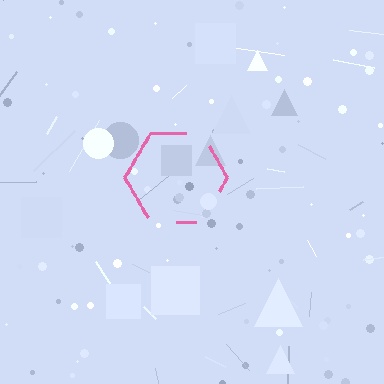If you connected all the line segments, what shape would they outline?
They would outline a hexagon.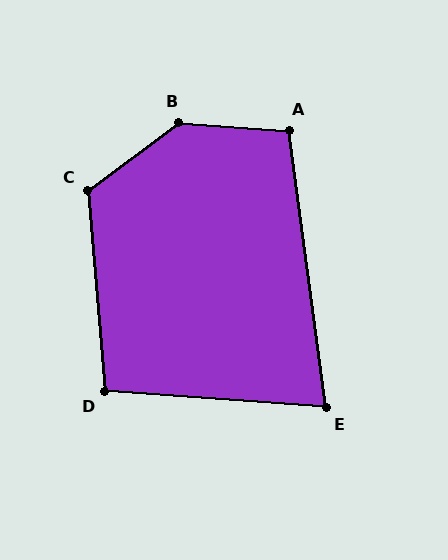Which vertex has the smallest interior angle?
E, at approximately 78 degrees.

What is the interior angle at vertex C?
Approximately 122 degrees (obtuse).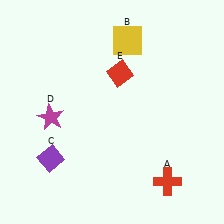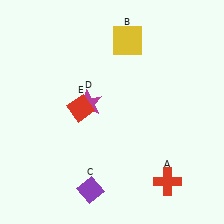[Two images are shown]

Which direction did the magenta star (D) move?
The magenta star (D) moved right.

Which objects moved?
The objects that moved are: the purple diamond (C), the magenta star (D), the red diamond (E).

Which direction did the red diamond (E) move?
The red diamond (E) moved left.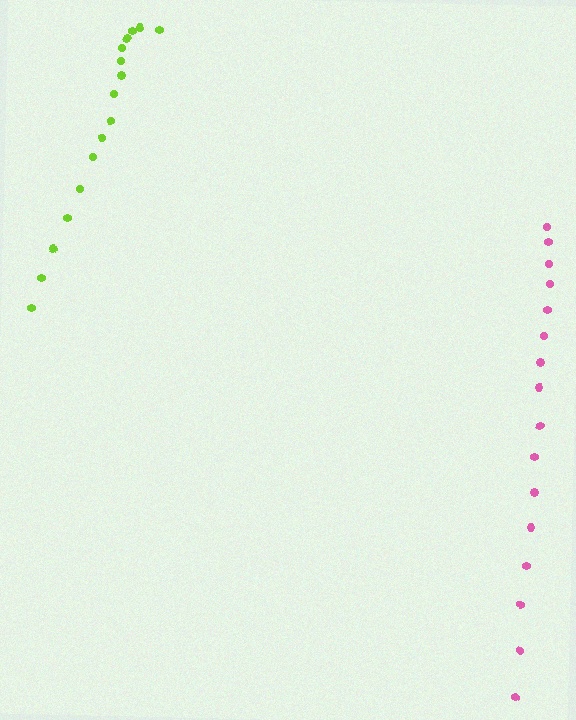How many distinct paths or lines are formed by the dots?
There are 2 distinct paths.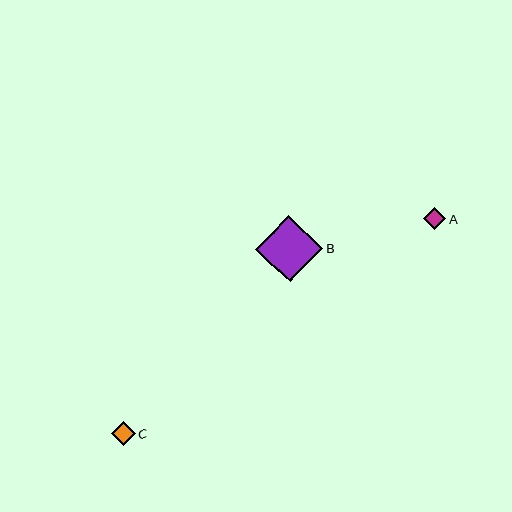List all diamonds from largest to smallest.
From largest to smallest: B, C, A.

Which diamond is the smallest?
Diamond A is the smallest with a size of approximately 23 pixels.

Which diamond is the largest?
Diamond B is the largest with a size of approximately 67 pixels.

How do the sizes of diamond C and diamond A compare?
Diamond C and diamond A are approximately the same size.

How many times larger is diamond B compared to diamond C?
Diamond B is approximately 2.8 times the size of diamond C.